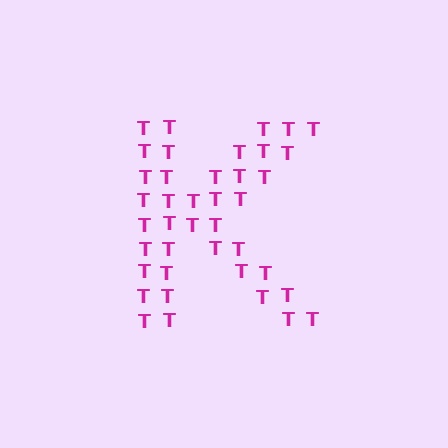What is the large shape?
The large shape is the letter K.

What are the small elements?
The small elements are letter T's.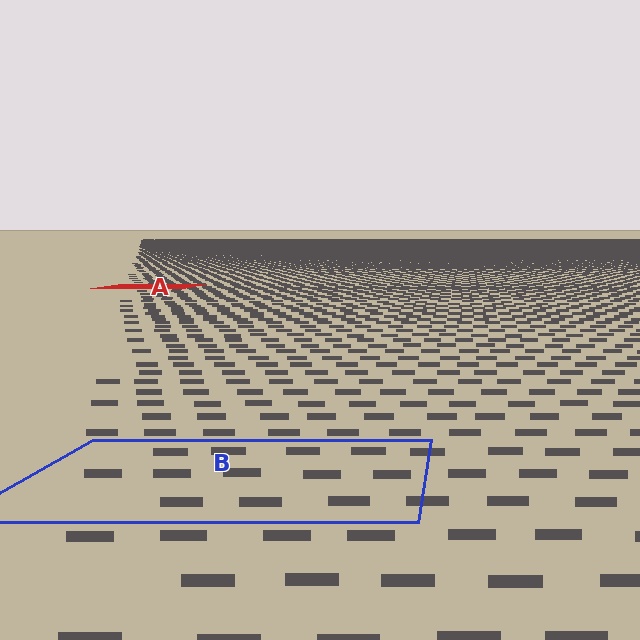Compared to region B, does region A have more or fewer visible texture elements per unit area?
Region A has more texture elements per unit area — they are packed more densely because it is farther away.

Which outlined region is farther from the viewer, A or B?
Region A is farther from the viewer — the texture elements inside it appear smaller and more densely packed.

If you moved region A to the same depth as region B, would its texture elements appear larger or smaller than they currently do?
They would appear larger. At a closer depth, the same texture elements are projected at a bigger on-screen size.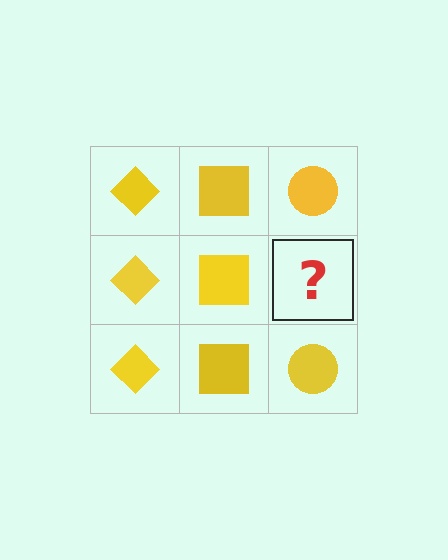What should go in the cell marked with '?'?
The missing cell should contain a yellow circle.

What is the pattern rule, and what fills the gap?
The rule is that each column has a consistent shape. The gap should be filled with a yellow circle.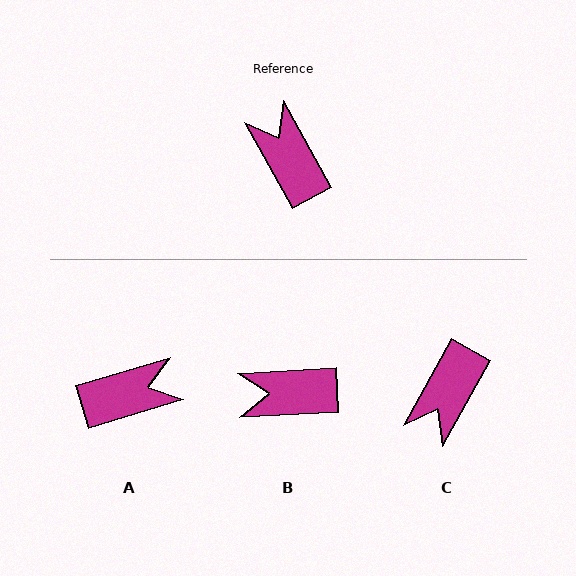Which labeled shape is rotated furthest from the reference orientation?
C, about 122 degrees away.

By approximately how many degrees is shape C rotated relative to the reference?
Approximately 122 degrees counter-clockwise.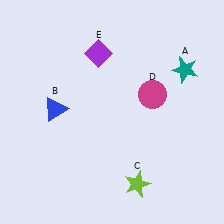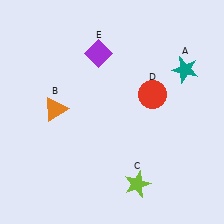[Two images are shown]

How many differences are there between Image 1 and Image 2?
There are 2 differences between the two images.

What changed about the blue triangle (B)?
In Image 1, B is blue. In Image 2, it changed to orange.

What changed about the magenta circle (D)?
In Image 1, D is magenta. In Image 2, it changed to red.